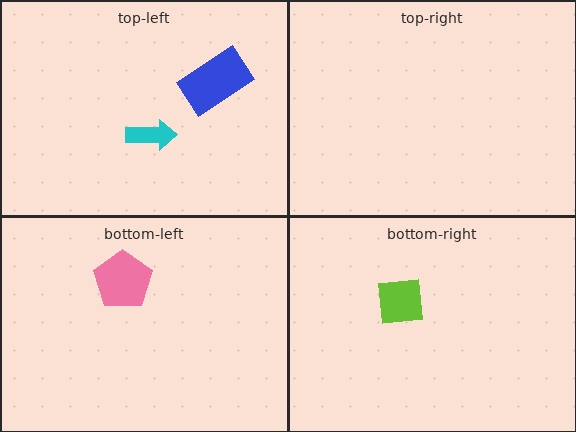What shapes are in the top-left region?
The blue rectangle, the cyan arrow.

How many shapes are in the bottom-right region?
1.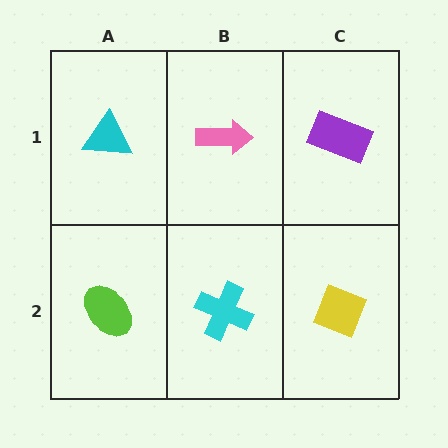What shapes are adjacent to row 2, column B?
A pink arrow (row 1, column B), a lime ellipse (row 2, column A), a yellow diamond (row 2, column C).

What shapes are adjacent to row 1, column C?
A yellow diamond (row 2, column C), a pink arrow (row 1, column B).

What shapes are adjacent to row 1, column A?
A lime ellipse (row 2, column A), a pink arrow (row 1, column B).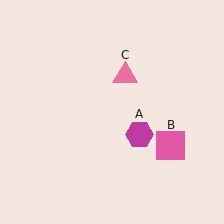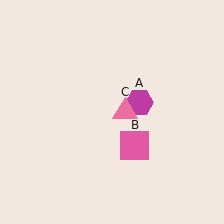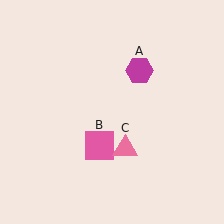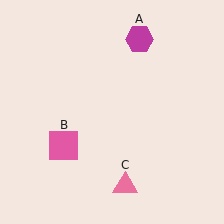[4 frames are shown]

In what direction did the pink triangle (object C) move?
The pink triangle (object C) moved down.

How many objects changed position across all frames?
3 objects changed position: magenta hexagon (object A), pink square (object B), pink triangle (object C).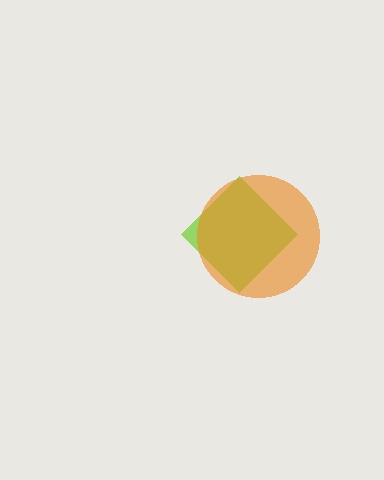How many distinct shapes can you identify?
There are 2 distinct shapes: a lime diamond, an orange circle.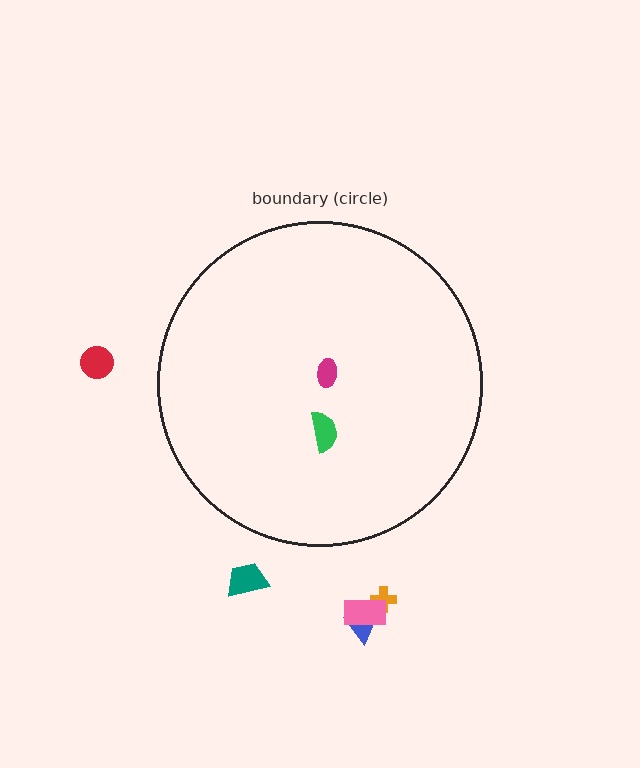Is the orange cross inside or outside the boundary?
Outside.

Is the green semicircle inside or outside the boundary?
Inside.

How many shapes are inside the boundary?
2 inside, 5 outside.